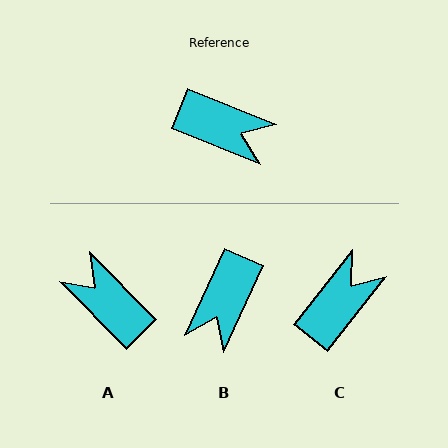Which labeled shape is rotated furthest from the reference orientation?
A, about 157 degrees away.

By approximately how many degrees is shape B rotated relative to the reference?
Approximately 93 degrees clockwise.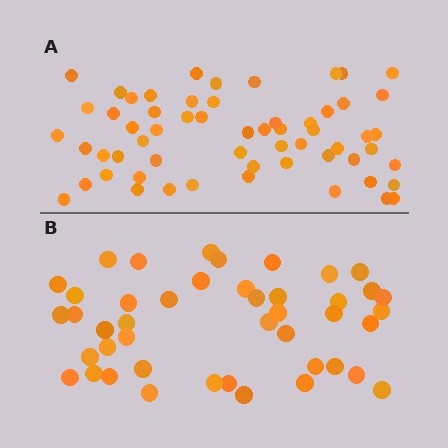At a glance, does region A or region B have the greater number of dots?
Region A (the top region) has more dots.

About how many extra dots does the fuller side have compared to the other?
Region A has approximately 15 more dots than region B.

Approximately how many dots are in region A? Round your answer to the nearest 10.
About 60 dots. (The exact count is 59, which rounds to 60.)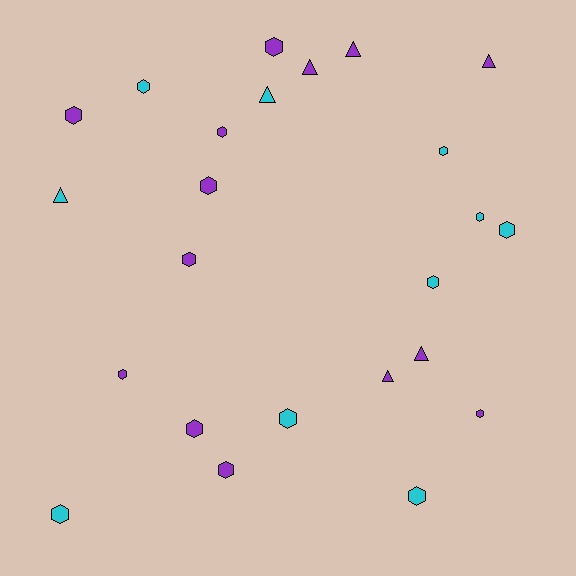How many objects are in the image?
There are 24 objects.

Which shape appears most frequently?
Hexagon, with 17 objects.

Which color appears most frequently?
Purple, with 14 objects.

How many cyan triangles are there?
There are 2 cyan triangles.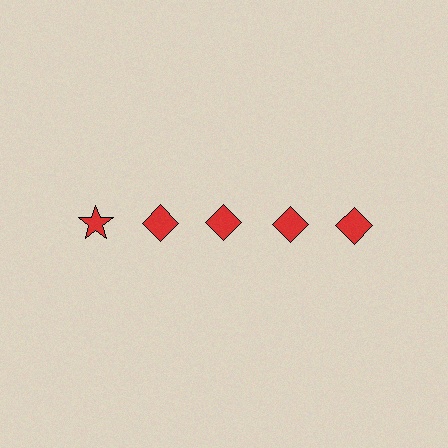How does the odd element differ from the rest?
It has a different shape: star instead of diamond.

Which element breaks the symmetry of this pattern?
The red star in the top row, leftmost column breaks the symmetry. All other shapes are red diamonds.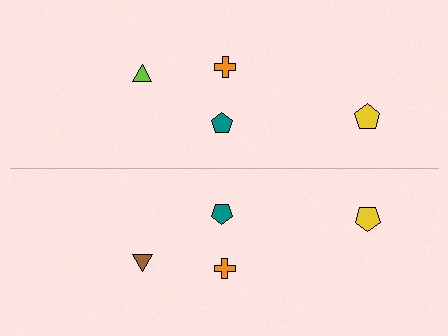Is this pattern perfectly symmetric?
No, the pattern is not perfectly symmetric. The brown triangle on the bottom side breaks the symmetry — its mirror counterpart is lime.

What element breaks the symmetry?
The brown triangle on the bottom side breaks the symmetry — its mirror counterpart is lime.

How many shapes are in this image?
There are 8 shapes in this image.